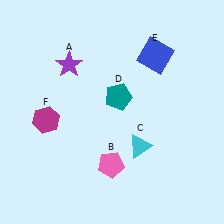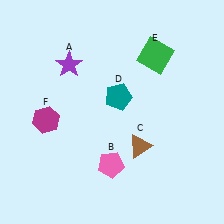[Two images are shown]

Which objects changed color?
C changed from cyan to brown. E changed from blue to green.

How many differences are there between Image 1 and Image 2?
There are 2 differences between the two images.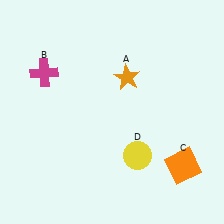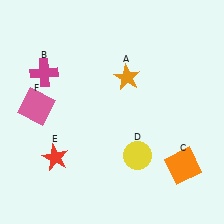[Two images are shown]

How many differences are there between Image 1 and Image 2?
There are 2 differences between the two images.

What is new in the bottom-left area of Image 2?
A red star (E) was added in the bottom-left area of Image 2.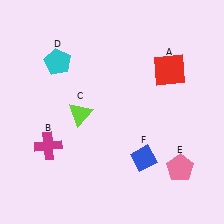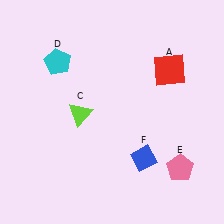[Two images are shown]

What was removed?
The magenta cross (B) was removed in Image 2.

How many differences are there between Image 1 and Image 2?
There is 1 difference between the two images.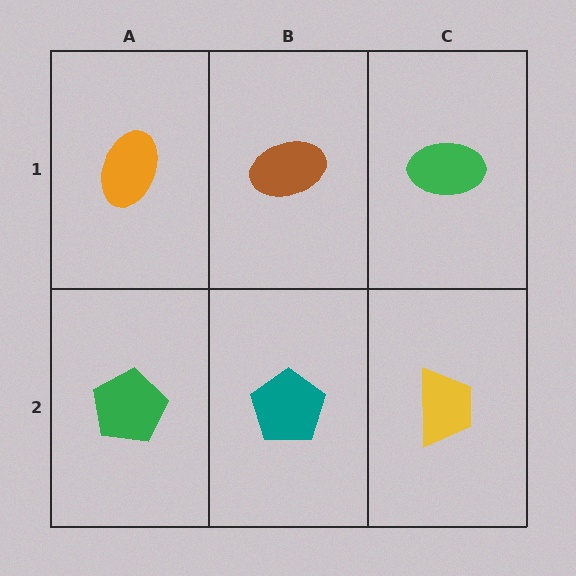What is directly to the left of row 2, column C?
A teal pentagon.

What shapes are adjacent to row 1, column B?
A teal pentagon (row 2, column B), an orange ellipse (row 1, column A), a green ellipse (row 1, column C).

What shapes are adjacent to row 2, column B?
A brown ellipse (row 1, column B), a green pentagon (row 2, column A), a yellow trapezoid (row 2, column C).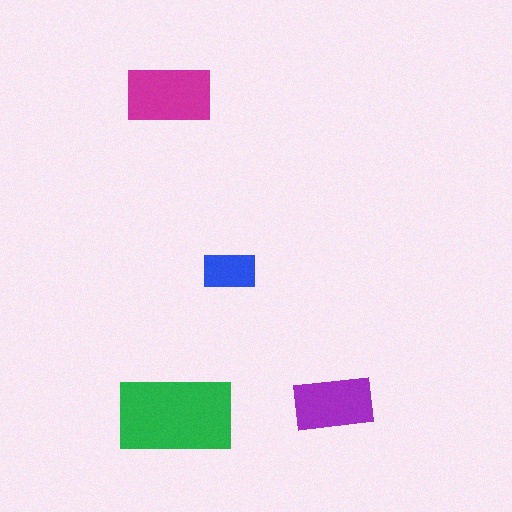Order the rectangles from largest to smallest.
the green one, the magenta one, the purple one, the blue one.